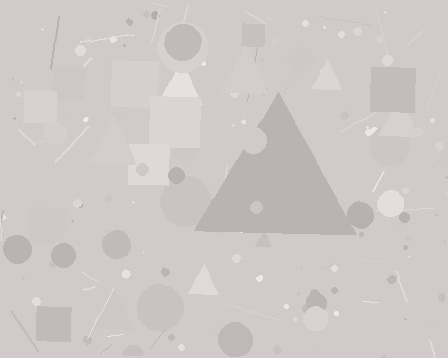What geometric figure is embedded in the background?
A triangle is embedded in the background.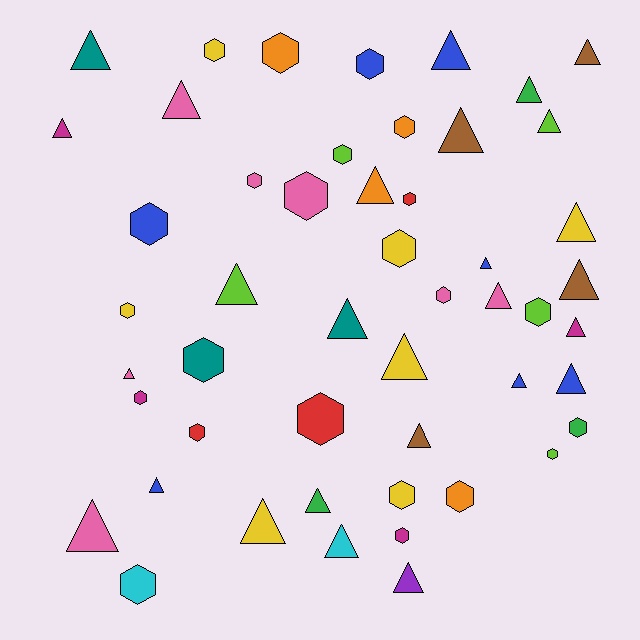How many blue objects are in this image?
There are 7 blue objects.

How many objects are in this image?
There are 50 objects.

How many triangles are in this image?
There are 27 triangles.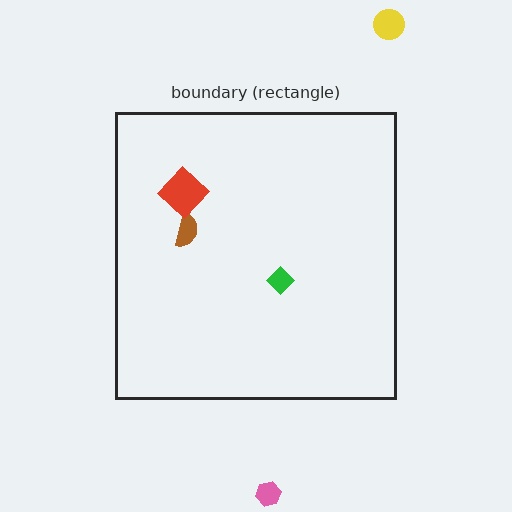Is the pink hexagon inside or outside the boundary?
Outside.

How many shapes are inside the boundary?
3 inside, 2 outside.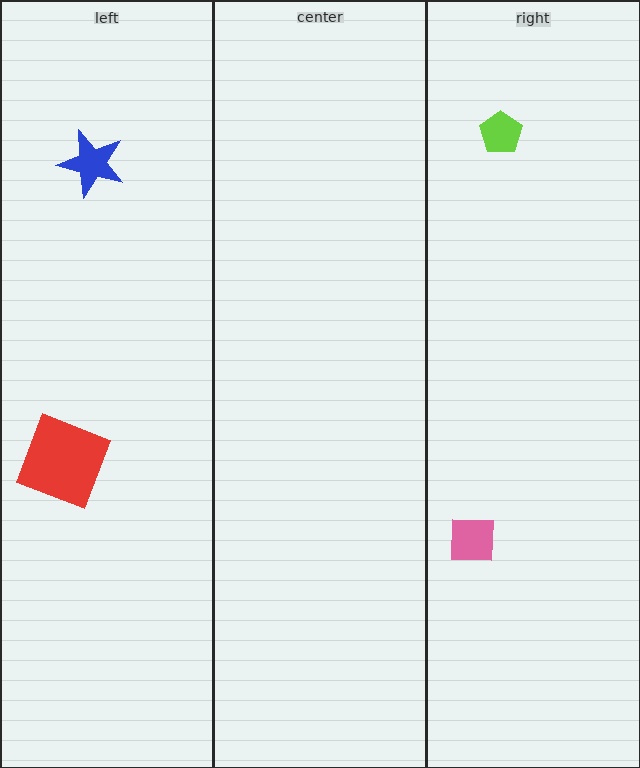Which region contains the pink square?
The right region.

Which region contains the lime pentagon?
The right region.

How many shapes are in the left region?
2.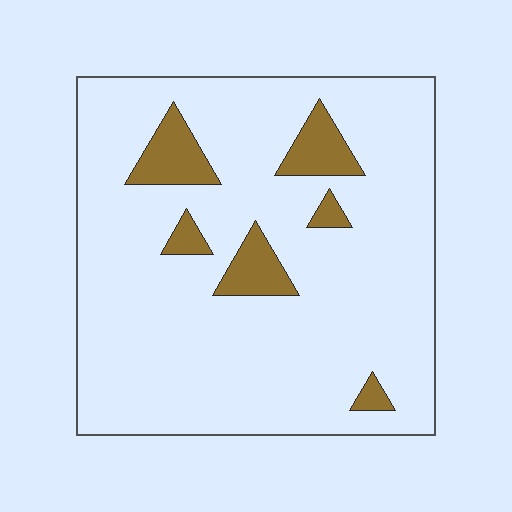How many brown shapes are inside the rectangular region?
6.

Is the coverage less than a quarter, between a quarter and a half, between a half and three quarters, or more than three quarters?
Less than a quarter.